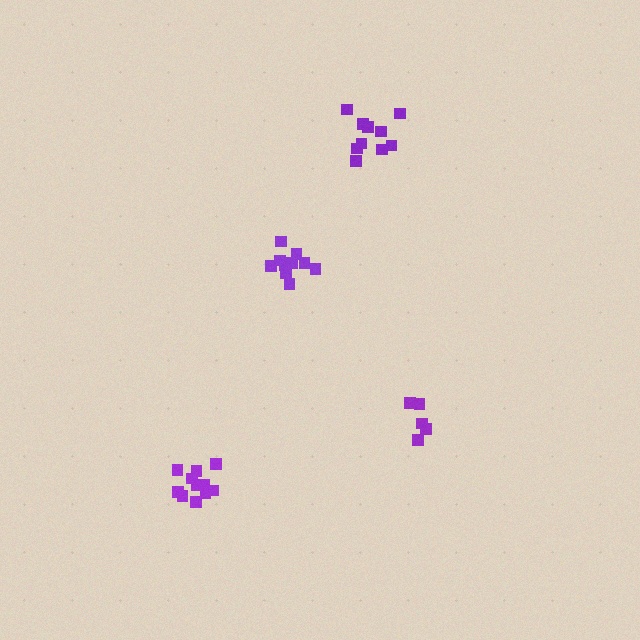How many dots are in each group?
Group 1: 10 dots, Group 2: 5 dots, Group 3: 10 dots, Group 4: 11 dots (36 total).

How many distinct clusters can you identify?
There are 4 distinct clusters.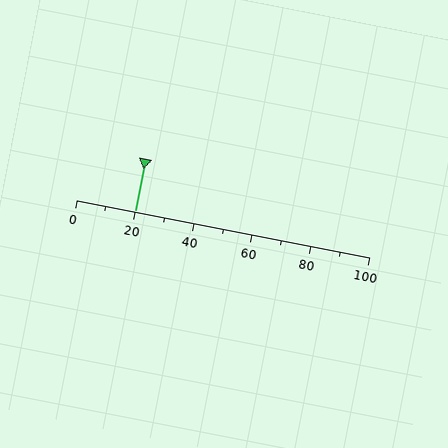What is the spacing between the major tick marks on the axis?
The major ticks are spaced 20 apart.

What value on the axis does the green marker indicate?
The marker indicates approximately 20.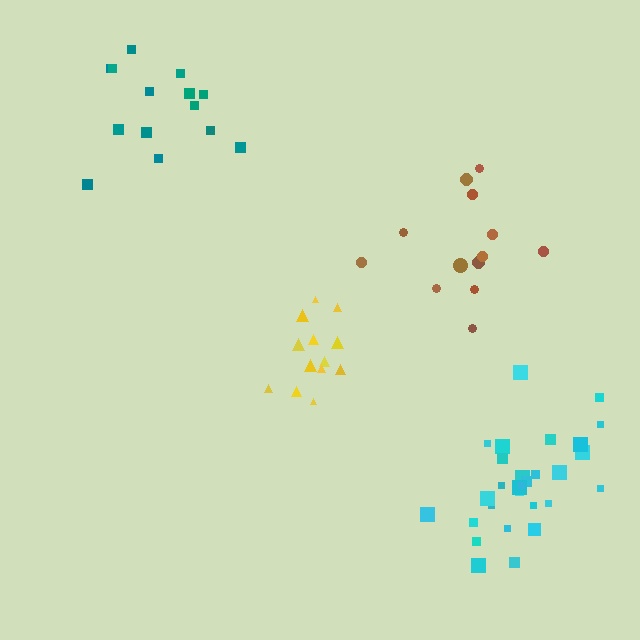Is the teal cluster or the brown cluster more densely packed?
Teal.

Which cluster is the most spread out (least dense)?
Brown.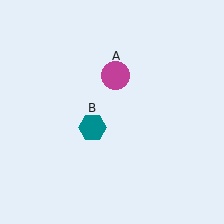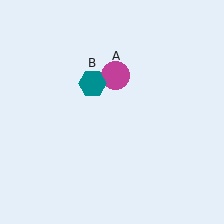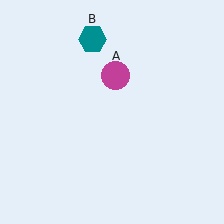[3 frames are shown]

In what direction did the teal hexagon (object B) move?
The teal hexagon (object B) moved up.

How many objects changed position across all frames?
1 object changed position: teal hexagon (object B).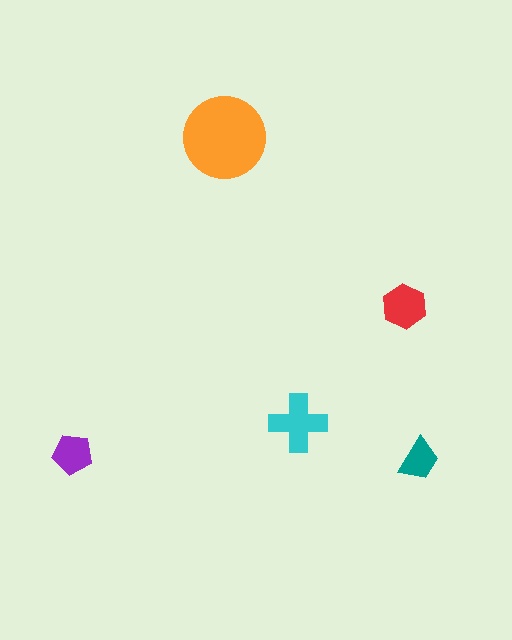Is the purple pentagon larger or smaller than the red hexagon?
Smaller.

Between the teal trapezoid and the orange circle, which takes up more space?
The orange circle.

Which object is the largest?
The orange circle.